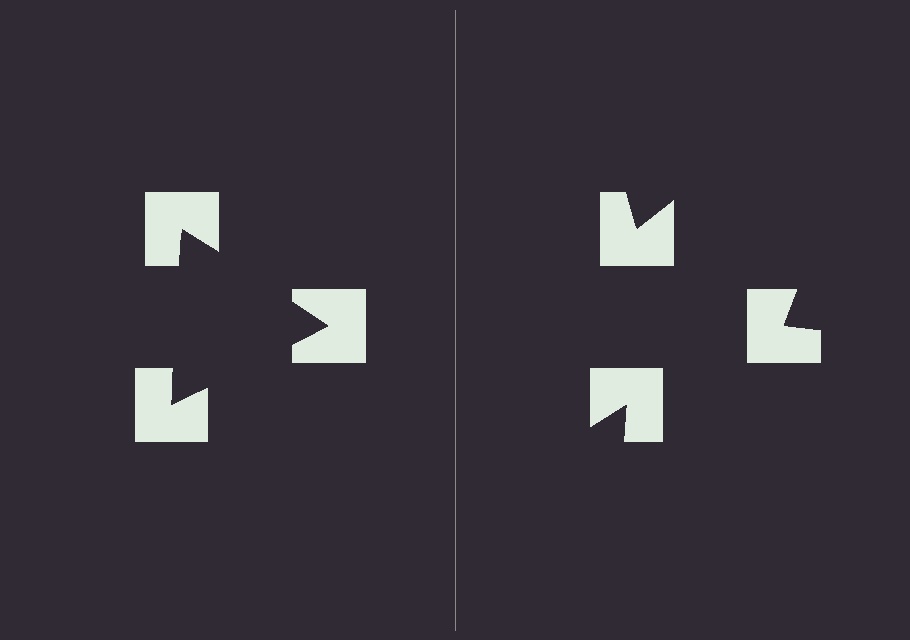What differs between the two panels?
The notched squares are positioned identically on both sides; only the wedge orientations differ. On the left they align to a triangle; on the right they are misaligned.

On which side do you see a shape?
An illusory triangle appears on the left side. On the right side the wedge cuts are rotated, so no coherent shape forms.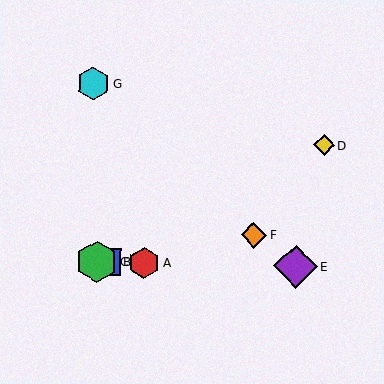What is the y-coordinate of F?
Object F is at y≈235.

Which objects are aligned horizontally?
Objects A, B, C, E are aligned horizontally.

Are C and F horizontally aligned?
No, C is at y≈262 and F is at y≈235.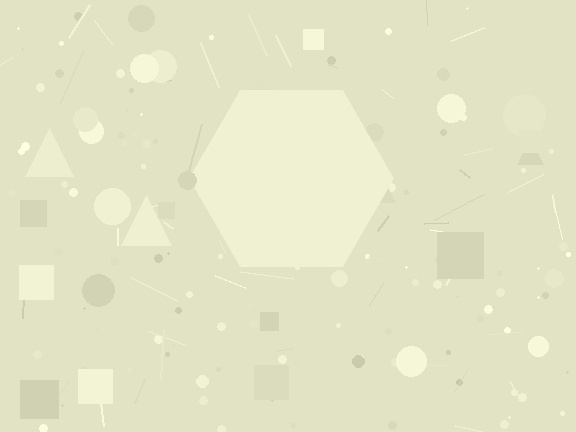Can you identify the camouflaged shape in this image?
The camouflaged shape is a hexagon.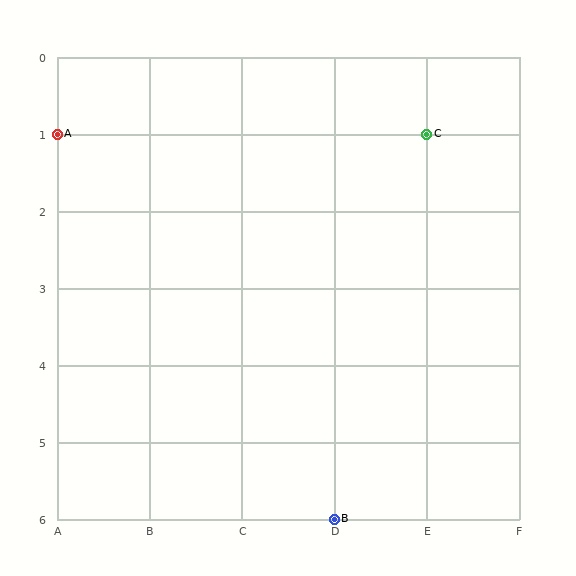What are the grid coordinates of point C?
Point C is at grid coordinates (E, 1).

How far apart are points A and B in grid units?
Points A and B are 3 columns and 5 rows apart (about 5.8 grid units diagonally).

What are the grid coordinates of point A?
Point A is at grid coordinates (A, 1).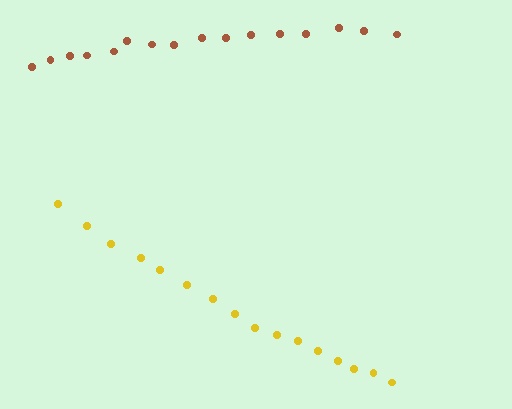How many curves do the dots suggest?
There are 2 distinct paths.